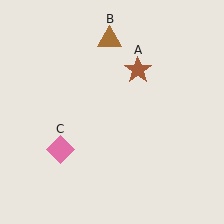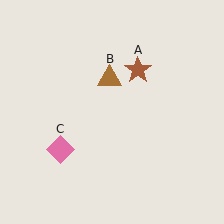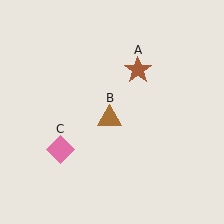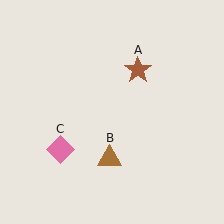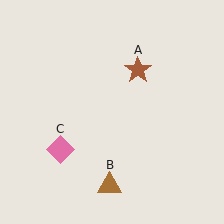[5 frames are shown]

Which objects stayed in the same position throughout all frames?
Brown star (object A) and pink diamond (object C) remained stationary.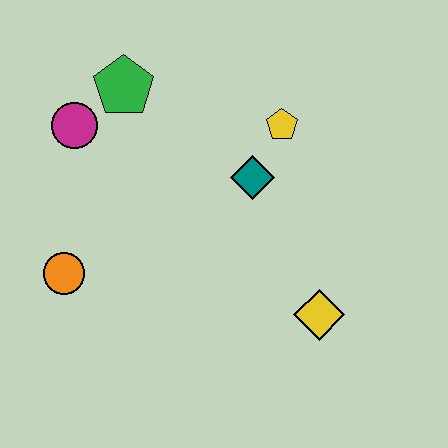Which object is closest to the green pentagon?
The magenta circle is closest to the green pentagon.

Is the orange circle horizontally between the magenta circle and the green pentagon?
No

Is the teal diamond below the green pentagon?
Yes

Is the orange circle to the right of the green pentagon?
No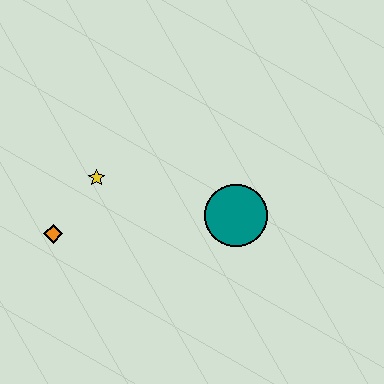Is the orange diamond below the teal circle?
Yes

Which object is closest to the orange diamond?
The yellow star is closest to the orange diamond.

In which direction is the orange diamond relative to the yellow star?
The orange diamond is below the yellow star.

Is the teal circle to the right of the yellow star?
Yes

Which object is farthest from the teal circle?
The orange diamond is farthest from the teal circle.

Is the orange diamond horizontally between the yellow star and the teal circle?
No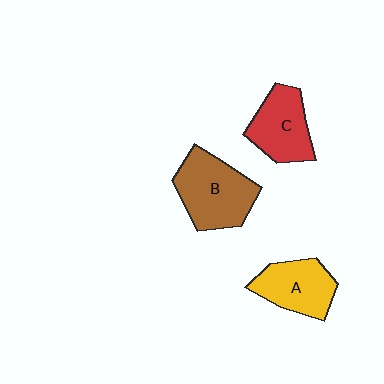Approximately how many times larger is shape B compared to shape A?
Approximately 1.3 times.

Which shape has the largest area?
Shape B (brown).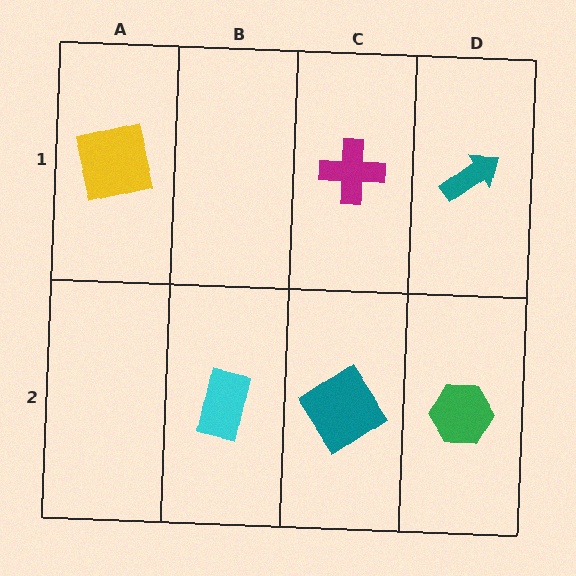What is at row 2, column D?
A green hexagon.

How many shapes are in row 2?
3 shapes.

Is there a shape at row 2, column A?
No, that cell is empty.